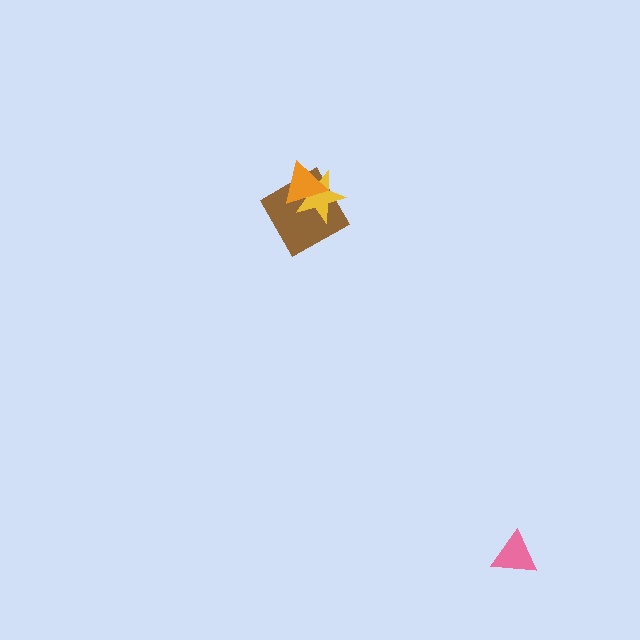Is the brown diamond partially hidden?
Yes, it is partially covered by another shape.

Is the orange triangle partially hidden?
No, no other shape covers it.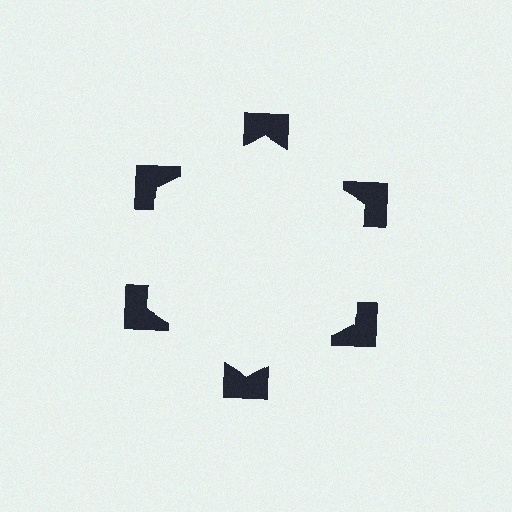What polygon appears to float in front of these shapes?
An illusory hexagon — its edges are inferred from the aligned wedge cuts in the notched squares, not physically drawn.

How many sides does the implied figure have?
6 sides.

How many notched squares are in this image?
There are 6 — one at each vertex of the illusory hexagon.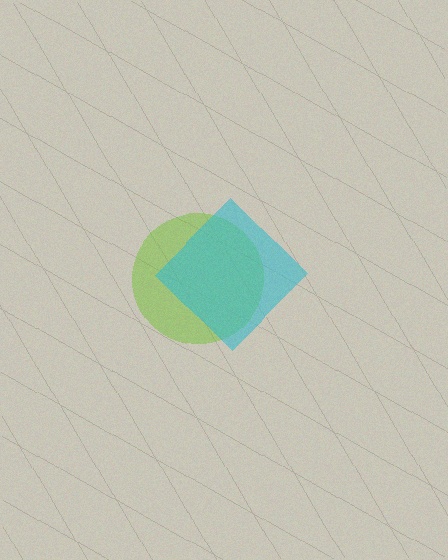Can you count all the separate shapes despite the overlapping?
Yes, there are 2 separate shapes.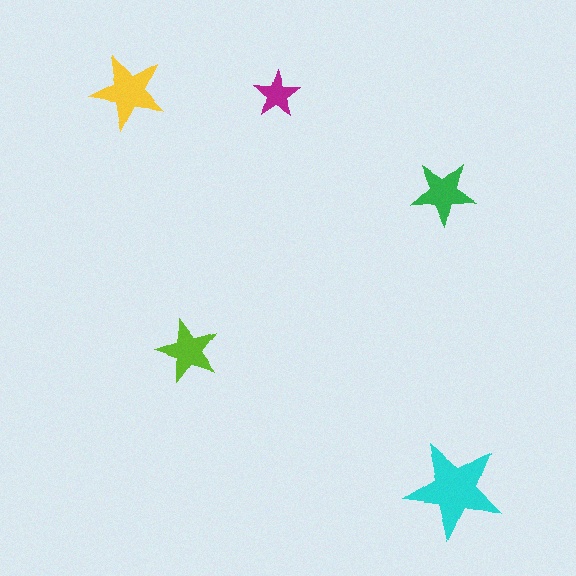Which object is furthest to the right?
The cyan star is rightmost.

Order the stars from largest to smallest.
the cyan one, the yellow one, the green one, the lime one, the magenta one.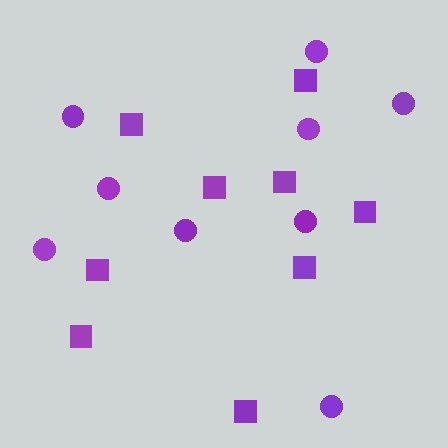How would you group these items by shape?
There are 2 groups: one group of circles (9) and one group of squares (9).